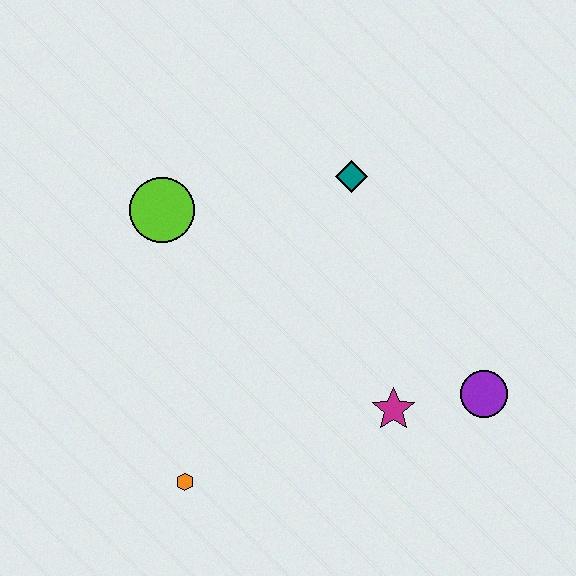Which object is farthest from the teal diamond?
The orange hexagon is farthest from the teal diamond.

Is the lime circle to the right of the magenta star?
No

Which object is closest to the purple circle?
The magenta star is closest to the purple circle.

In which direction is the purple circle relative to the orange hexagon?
The purple circle is to the right of the orange hexagon.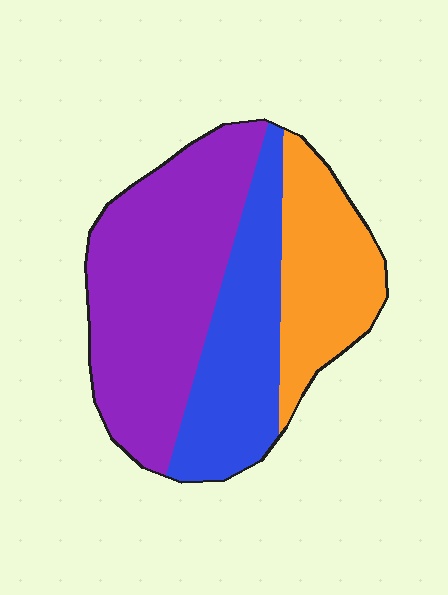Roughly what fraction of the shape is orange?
Orange takes up less than a quarter of the shape.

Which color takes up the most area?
Purple, at roughly 45%.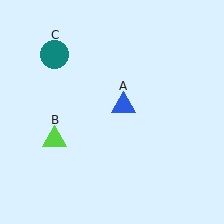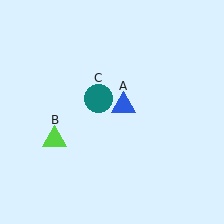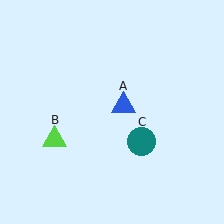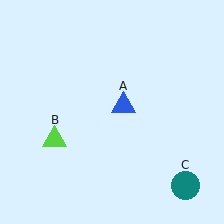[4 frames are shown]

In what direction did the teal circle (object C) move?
The teal circle (object C) moved down and to the right.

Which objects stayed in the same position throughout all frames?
Blue triangle (object A) and lime triangle (object B) remained stationary.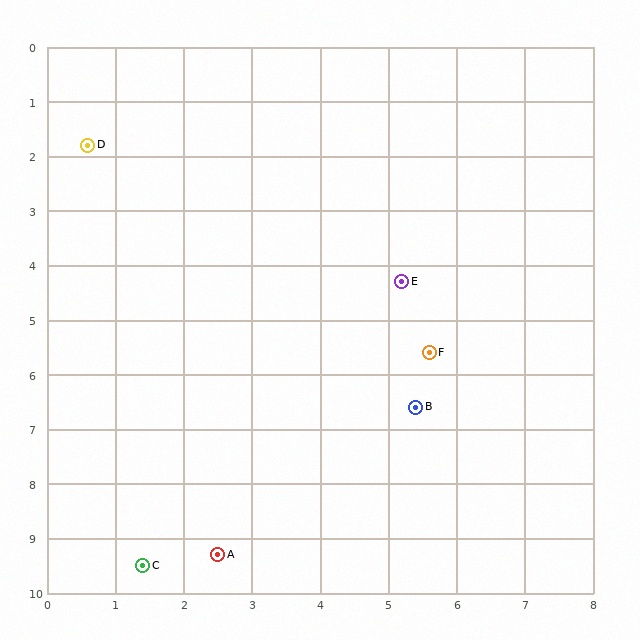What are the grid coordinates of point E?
Point E is at approximately (5.2, 4.3).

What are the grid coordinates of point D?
Point D is at approximately (0.6, 1.8).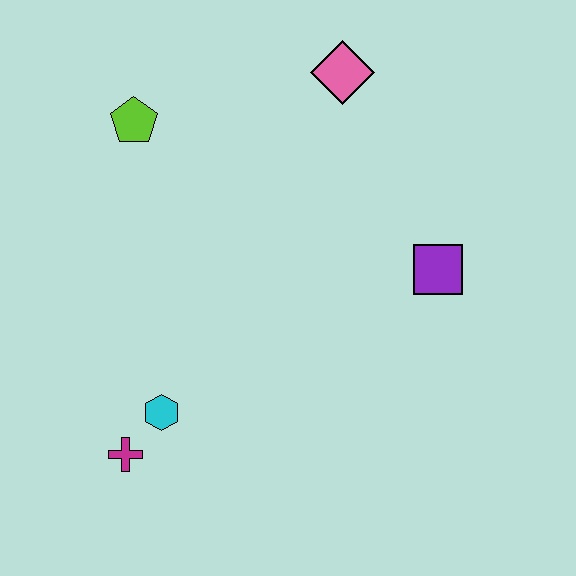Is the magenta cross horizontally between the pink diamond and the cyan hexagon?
No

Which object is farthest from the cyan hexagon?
The pink diamond is farthest from the cyan hexagon.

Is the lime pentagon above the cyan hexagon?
Yes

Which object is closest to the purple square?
The pink diamond is closest to the purple square.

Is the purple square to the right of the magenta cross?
Yes